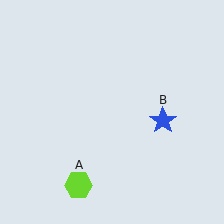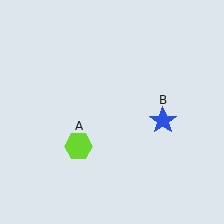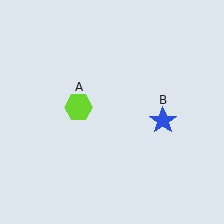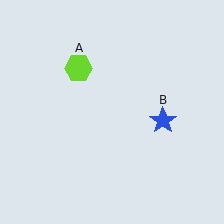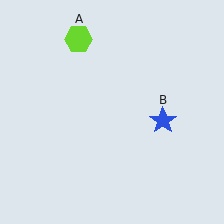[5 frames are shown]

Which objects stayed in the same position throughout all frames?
Blue star (object B) remained stationary.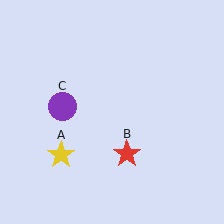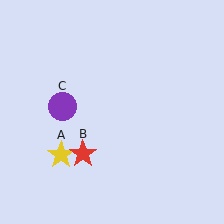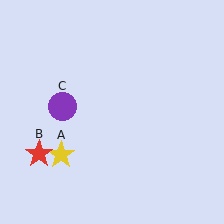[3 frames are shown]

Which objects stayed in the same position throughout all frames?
Yellow star (object A) and purple circle (object C) remained stationary.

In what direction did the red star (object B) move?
The red star (object B) moved left.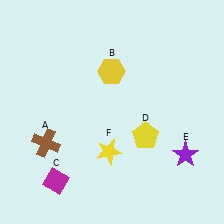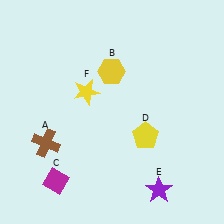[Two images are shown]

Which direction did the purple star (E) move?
The purple star (E) moved down.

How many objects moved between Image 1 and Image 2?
2 objects moved between the two images.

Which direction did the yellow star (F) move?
The yellow star (F) moved up.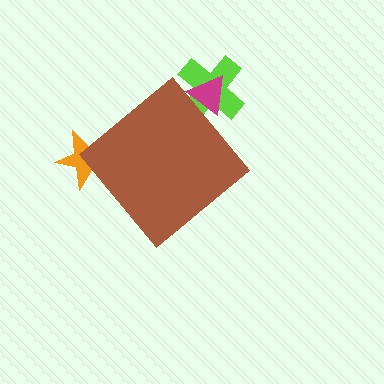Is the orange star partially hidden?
Yes, the orange star is partially hidden behind the brown diamond.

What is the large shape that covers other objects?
A brown diamond.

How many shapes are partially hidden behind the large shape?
3 shapes are partially hidden.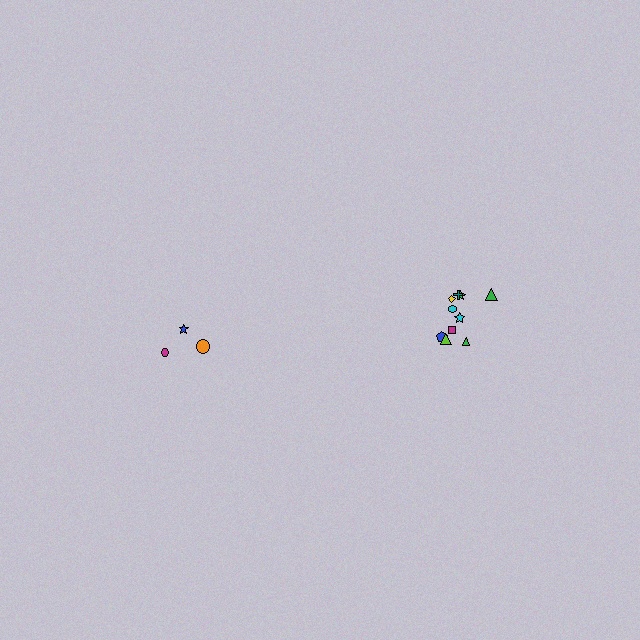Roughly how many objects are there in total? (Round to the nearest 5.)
Roughly 15 objects in total.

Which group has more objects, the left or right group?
The right group.